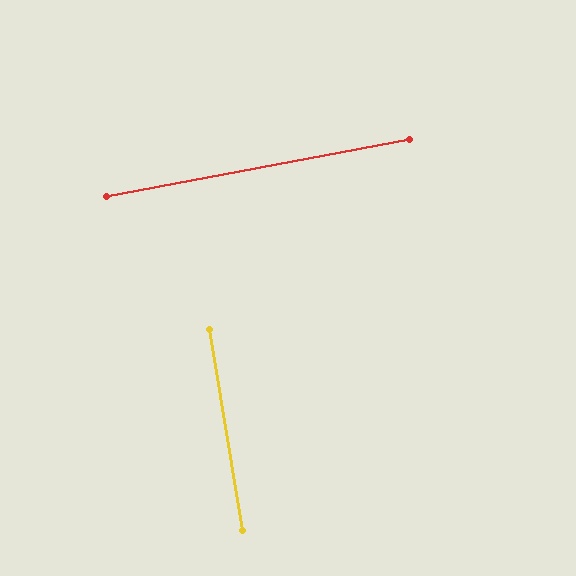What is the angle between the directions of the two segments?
Approximately 89 degrees.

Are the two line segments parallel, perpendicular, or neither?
Perpendicular — they meet at approximately 89°.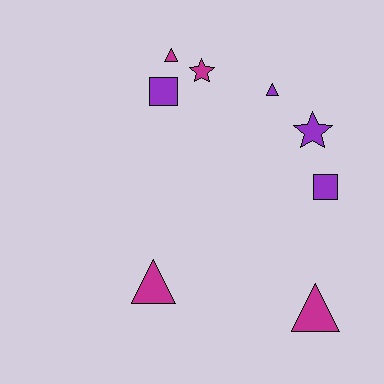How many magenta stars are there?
There is 1 magenta star.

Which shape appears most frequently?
Triangle, with 4 objects.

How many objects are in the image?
There are 8 objects.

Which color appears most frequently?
Magenta, with 4 objects.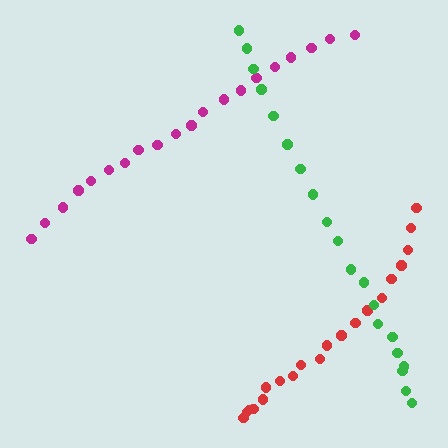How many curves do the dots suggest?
There are 3 distinct paths.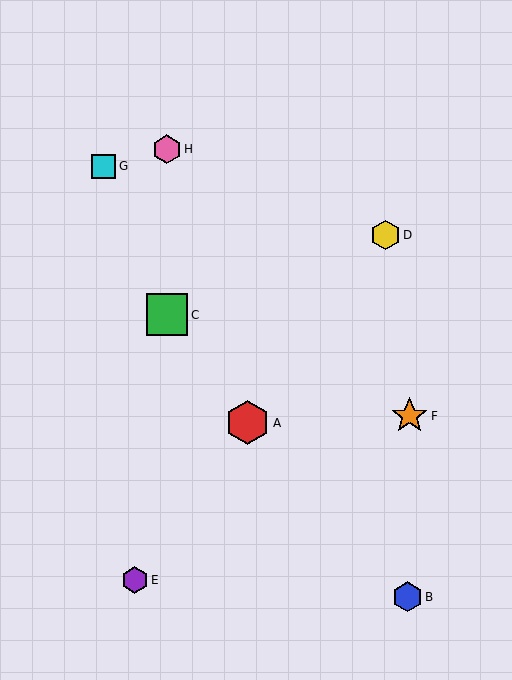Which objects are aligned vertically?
Objects C, H are aligned vertically.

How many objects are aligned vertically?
2 objects (C, H) are aligned vertically.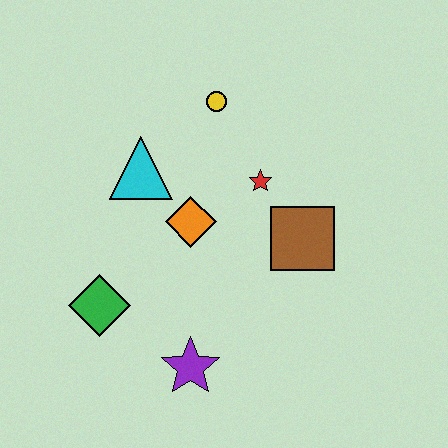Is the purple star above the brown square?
No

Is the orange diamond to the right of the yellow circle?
No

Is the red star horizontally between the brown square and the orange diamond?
Yes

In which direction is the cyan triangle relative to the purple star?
The cyan triangle is above the purple star.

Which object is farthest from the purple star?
The yellow circle is farthest from the purple star.